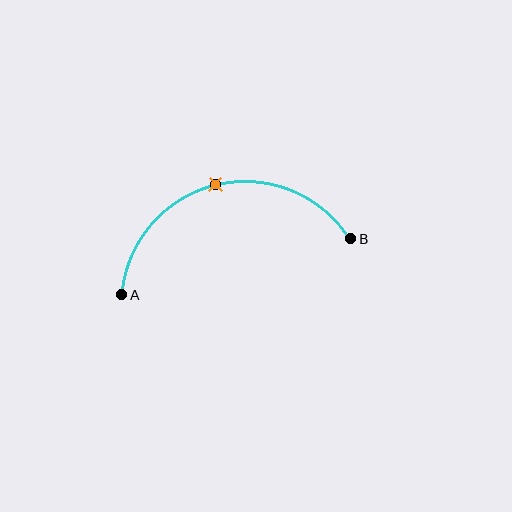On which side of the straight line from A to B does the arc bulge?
The arc bulges above the straight line connecting A and B.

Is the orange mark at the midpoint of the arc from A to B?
Yes. The orange mark lies on the arc at equal arc-length from both A and B — it is the arc midpoint.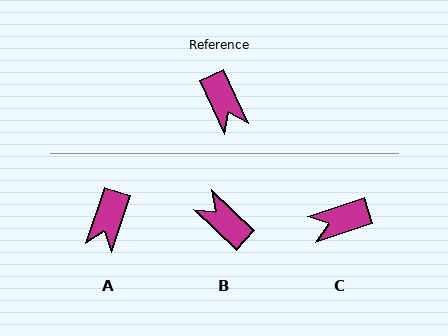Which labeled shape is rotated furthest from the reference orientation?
B, about 157 degrees away.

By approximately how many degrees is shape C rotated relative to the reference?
Approximately 96 degrees clockwise.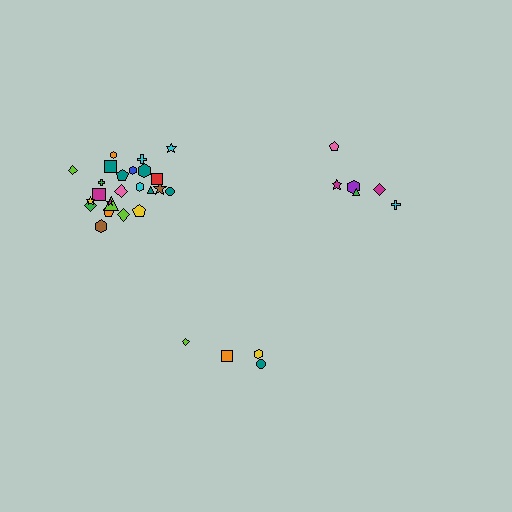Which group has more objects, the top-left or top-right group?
The top-left group.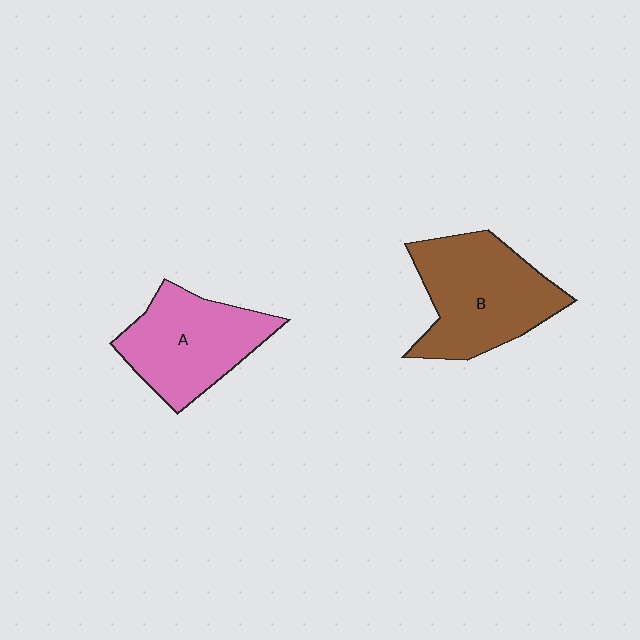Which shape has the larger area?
Shape B (brown).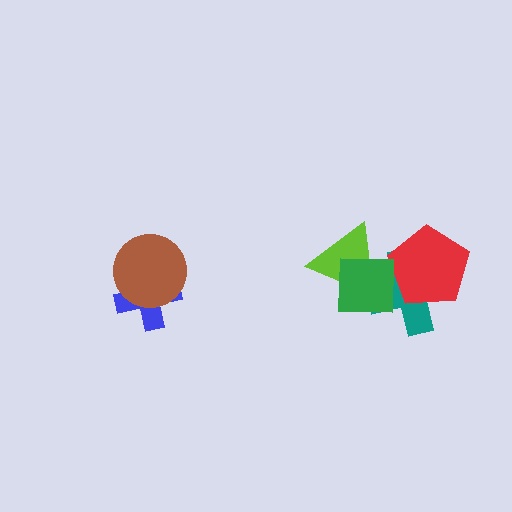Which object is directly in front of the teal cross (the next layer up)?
The red pentagon is directly in front of the teal cross.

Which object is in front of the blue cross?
The brown circle is in front of the blue cross.